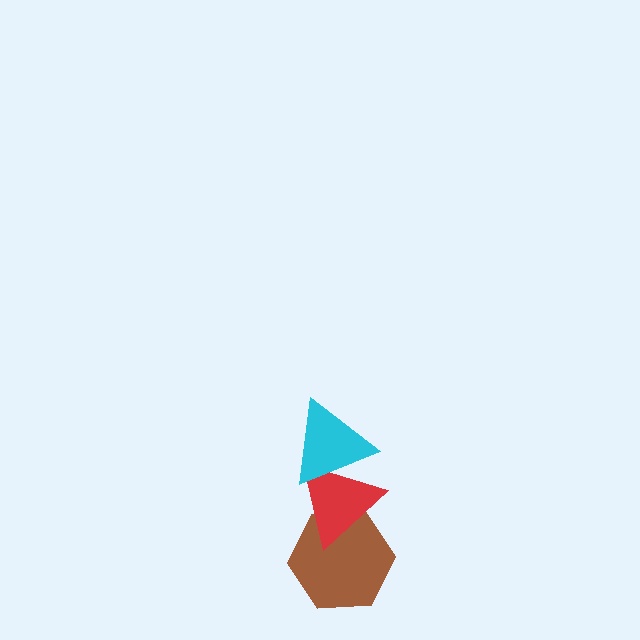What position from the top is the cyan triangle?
The cyan triangle is 1st from the top.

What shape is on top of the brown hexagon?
The red triangle is on top of the brown hexagon.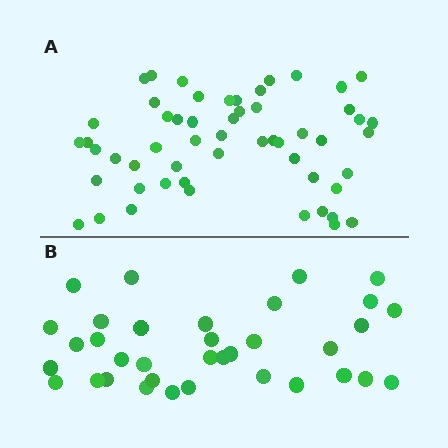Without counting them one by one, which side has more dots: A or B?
Region A (the top region) has more dots.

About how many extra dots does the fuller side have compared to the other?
Region A has approximately 20 more dots than region B.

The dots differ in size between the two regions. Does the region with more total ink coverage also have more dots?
No. Region B has more total ink coverage because its dots are larger, but region A actually contains more individual dots. Total area can be misleading — the number of items is what matters here.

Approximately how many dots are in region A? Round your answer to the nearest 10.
About 60 dots. (The exact count is 55, which rounds to 60.)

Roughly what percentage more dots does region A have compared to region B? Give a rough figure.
About 55% more.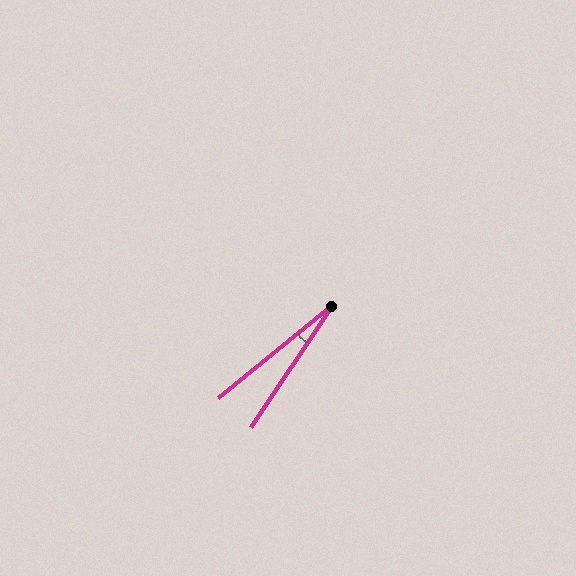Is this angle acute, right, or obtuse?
It is acute.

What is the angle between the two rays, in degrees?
Approximately 17 degrees.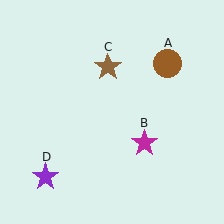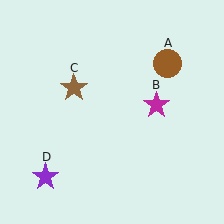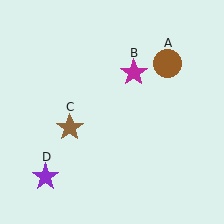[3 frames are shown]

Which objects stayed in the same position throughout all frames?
Brown circle (object A) and purple star (object D) remained stationary.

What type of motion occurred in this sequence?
The magenta star (object B), brown star (object C) rotated counterclockwise around the center of the scene.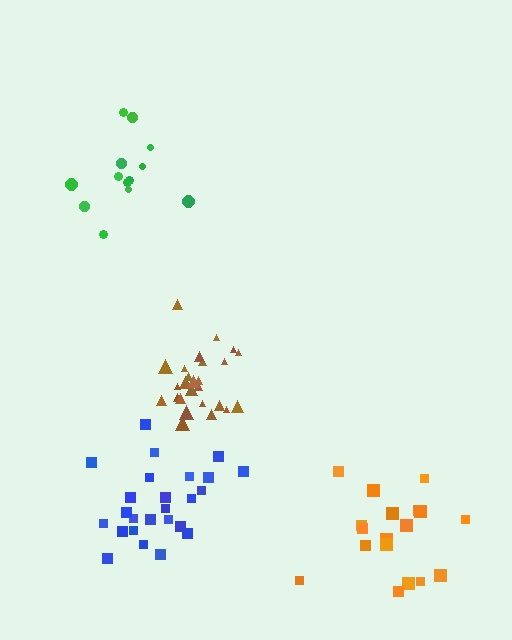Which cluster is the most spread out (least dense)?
Orange.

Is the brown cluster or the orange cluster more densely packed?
Brown.